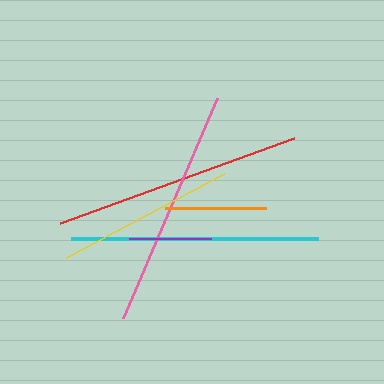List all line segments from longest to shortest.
From longest to shortest: red, cyan, pink, yellow, orange, purple.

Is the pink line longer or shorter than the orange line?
The pink line is longer than the orange line.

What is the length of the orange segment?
The orange segment is approximately 100 pixels long.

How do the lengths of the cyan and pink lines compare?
The cyan and pink lines are approximately the same length.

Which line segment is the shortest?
The purple line is the shortest at approximately 81 pixels.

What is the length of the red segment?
The red segment is approximately 249 pixels long.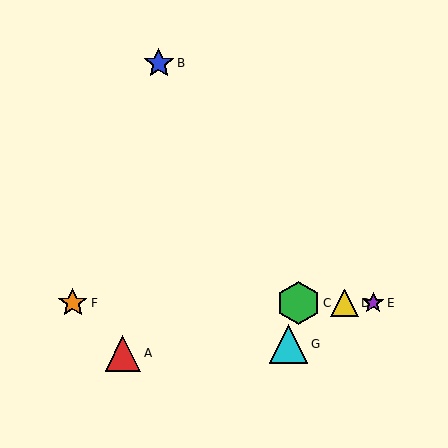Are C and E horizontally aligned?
Yes, both are at y≈303.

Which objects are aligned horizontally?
Objects C, D, E, F are aligned horizontally.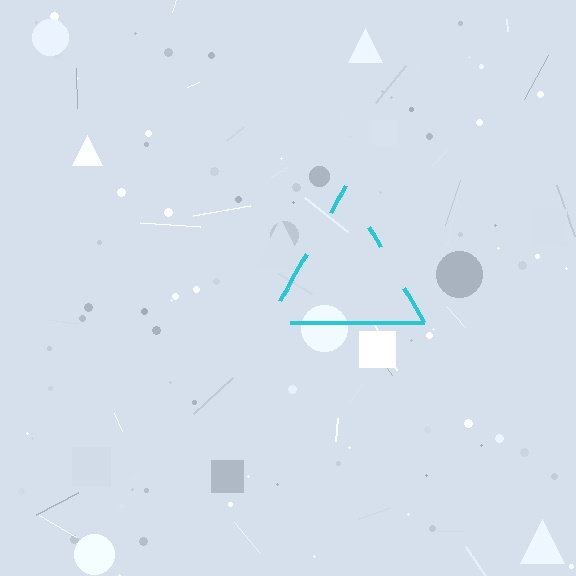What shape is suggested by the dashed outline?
The dashed outline suggests a triangle.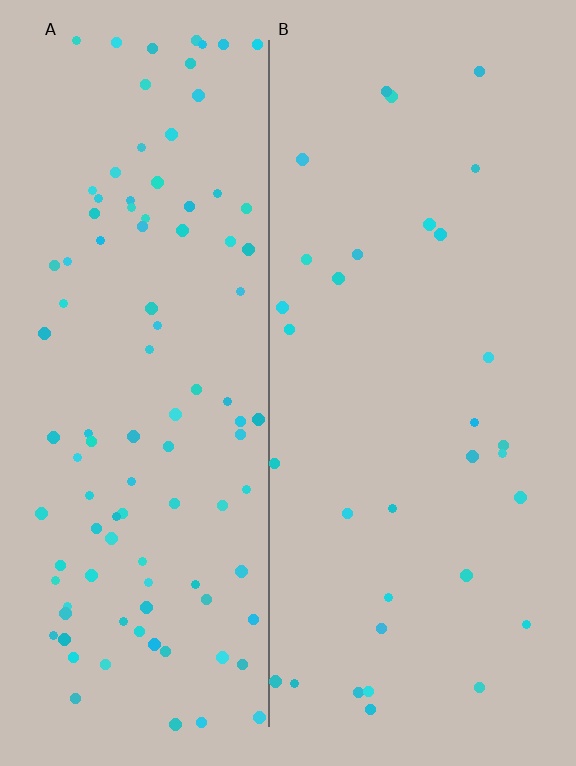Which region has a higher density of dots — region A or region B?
A (the left).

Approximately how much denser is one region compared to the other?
Approximately 3.2× — region A over region B.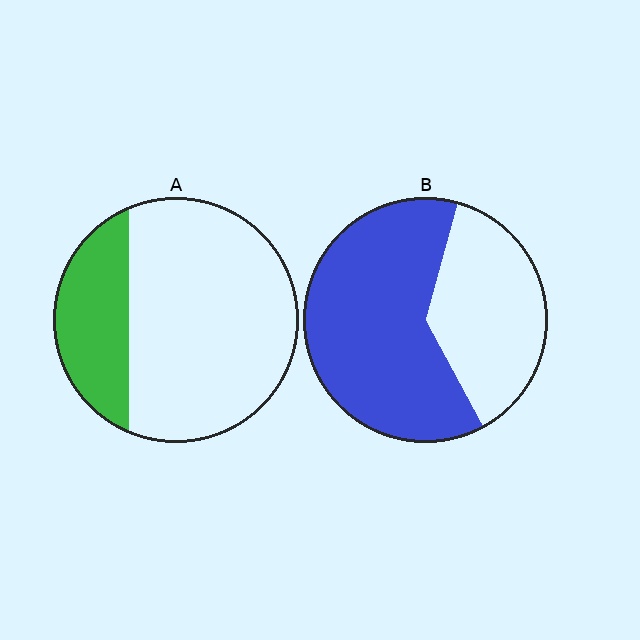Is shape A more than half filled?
No.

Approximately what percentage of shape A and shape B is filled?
A is approximately 25% and B is approximately 60%.